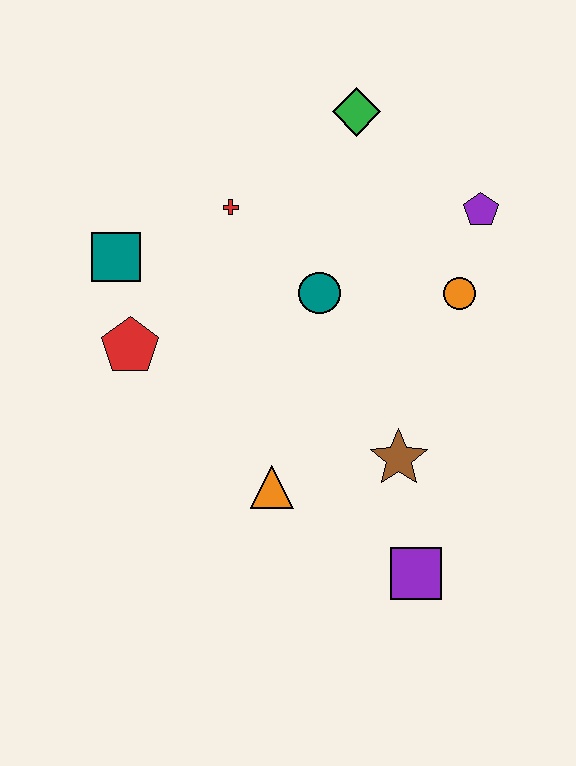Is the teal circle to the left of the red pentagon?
No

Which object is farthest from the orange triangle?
The green diamond is farthest from the orange triangle.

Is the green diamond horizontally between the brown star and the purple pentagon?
No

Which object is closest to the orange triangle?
The brown star is closest to the orange triangle.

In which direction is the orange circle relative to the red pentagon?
The orange circle is to the right of the red pentagon.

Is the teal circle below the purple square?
No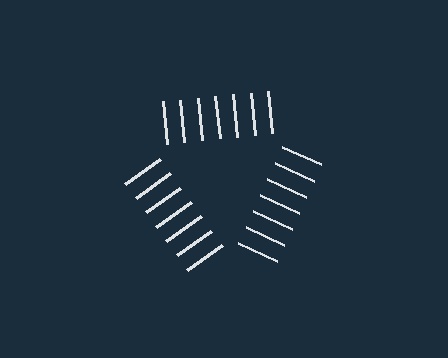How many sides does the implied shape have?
3 sides — the line-ends trace a triangle.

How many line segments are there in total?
21 — 7 along each of the 3 edges.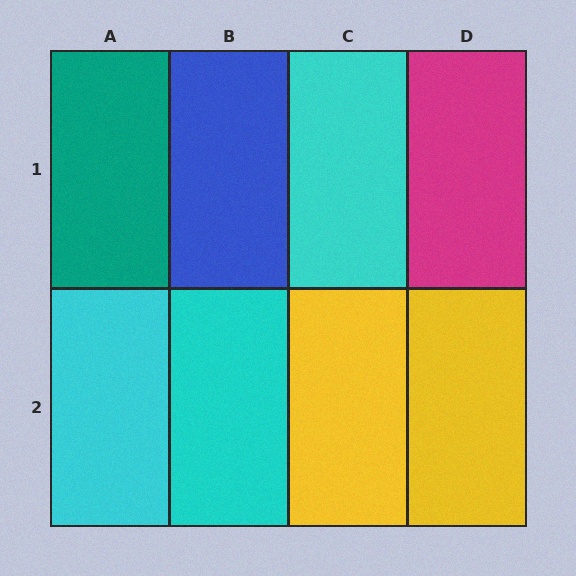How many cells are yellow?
2 cells are yellow.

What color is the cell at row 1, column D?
Magenta.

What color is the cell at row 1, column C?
Cyan.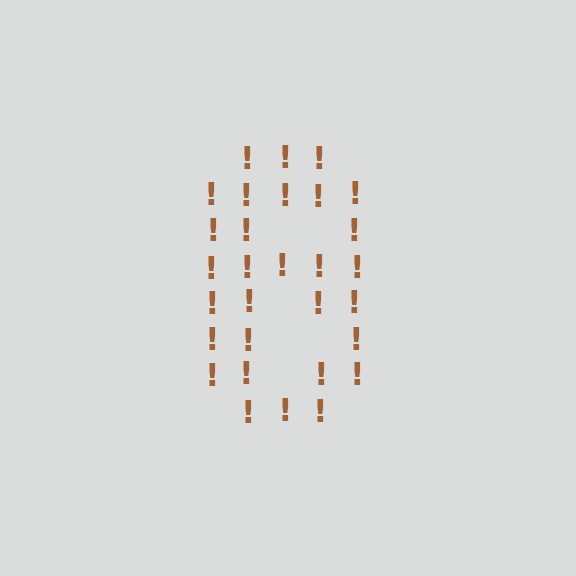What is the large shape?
The large shape is the digit 8.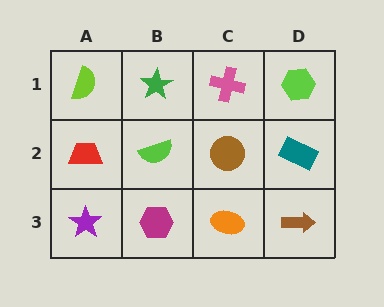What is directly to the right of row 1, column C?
A lime hexagon.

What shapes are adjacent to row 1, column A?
A red trapezoid (row 2, column A), a green star (row 1, column B).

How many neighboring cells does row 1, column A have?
2.